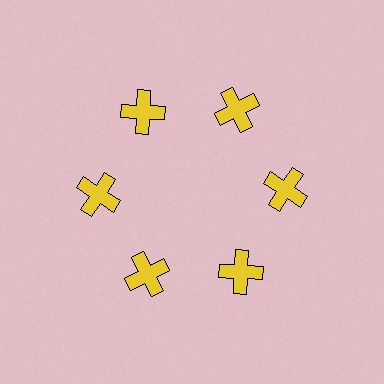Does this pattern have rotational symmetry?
Yes, this pattern has 6-fold rotational symmetry. It looks the same after rotating 60 degrees around the center.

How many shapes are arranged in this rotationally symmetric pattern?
There are 6 shapes, arranged in 6 groups of 1.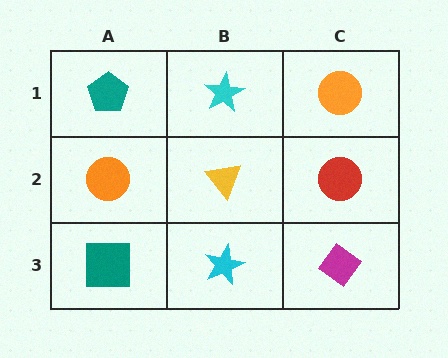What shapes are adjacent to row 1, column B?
A yellow triangle (row 2, column B), a teal pentagon (row 1, column A), an orange circle (row 1, column C).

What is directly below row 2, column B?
A cyan star.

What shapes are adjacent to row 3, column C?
A red circle (row 2, column C), a cyan star (row 3, column B).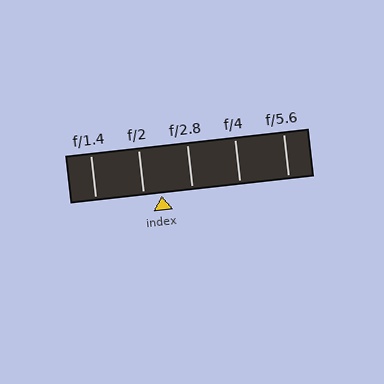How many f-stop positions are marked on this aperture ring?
There are 5 f-stop positions marked.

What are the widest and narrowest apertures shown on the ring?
The widest aperture shown is f/1.4 and the narrowest is f/5.6.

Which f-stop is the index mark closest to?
The index mark is closest to f/2.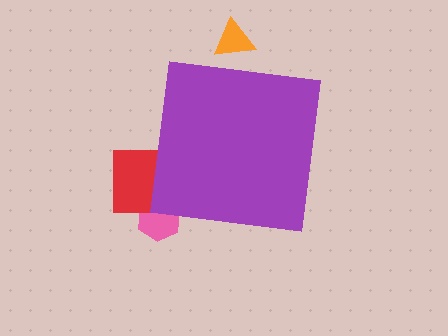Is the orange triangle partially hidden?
Yes, the orange triangle is partially hidden behind the purple square.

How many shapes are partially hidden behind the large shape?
3 shapes are partially hidden.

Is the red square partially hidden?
Yes, the red square is partially hidden behind the purple square.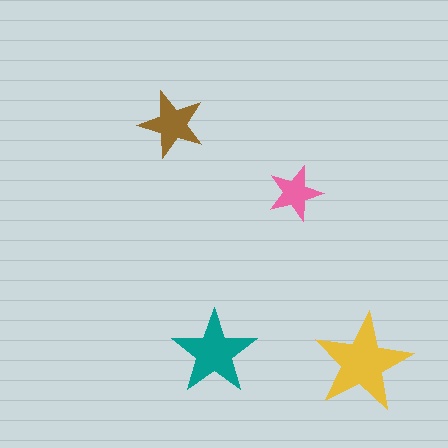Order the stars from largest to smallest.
the yellow one, the teal one, the brown one, the pink one.